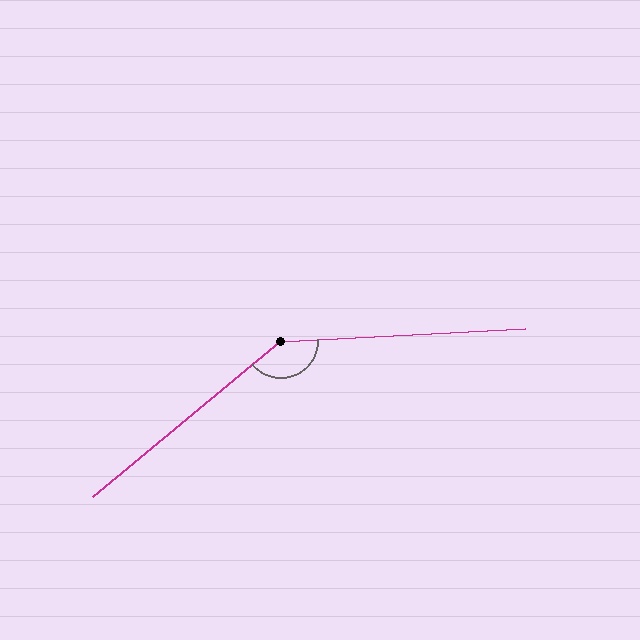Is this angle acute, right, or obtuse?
It is obtuse.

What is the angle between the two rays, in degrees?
Approximately 143 degrees.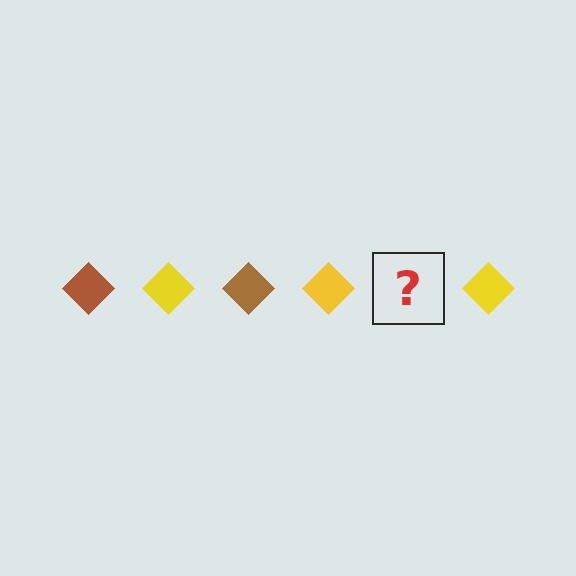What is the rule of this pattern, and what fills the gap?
The rule is that the pattern cycles through brown, yellow diamonds. The gap should be filled with a brown diamond.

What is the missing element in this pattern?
The missing element is a brown diamond.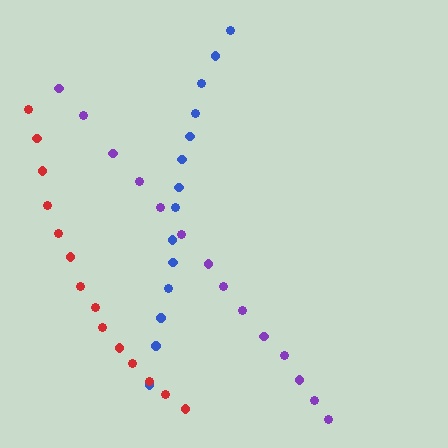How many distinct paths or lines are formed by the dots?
There are 3 distinct paths.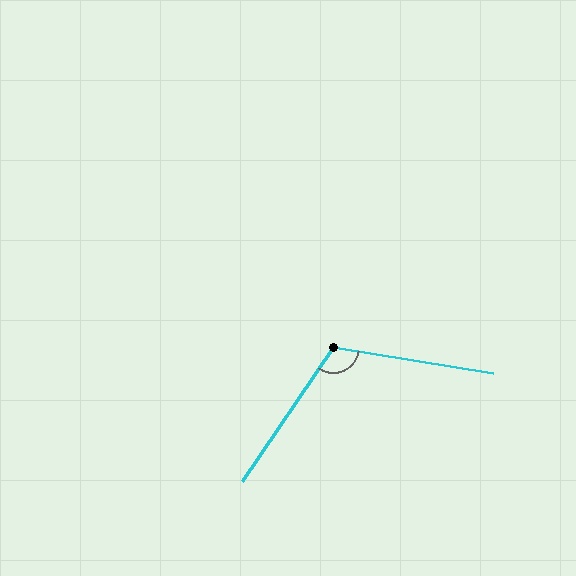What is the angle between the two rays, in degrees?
Approximately 115 degrees.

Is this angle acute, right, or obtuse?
It is obtuse.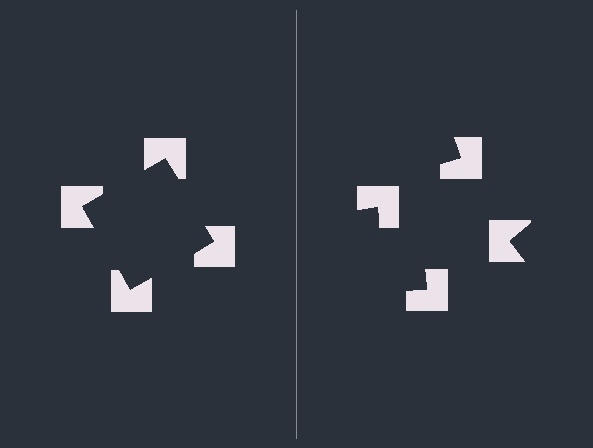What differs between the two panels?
The notched squares are positioned identically on both sides; only the wedge orientations differ. On the left they align to a square; on the right they are misaligned.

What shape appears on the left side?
An illusory square.